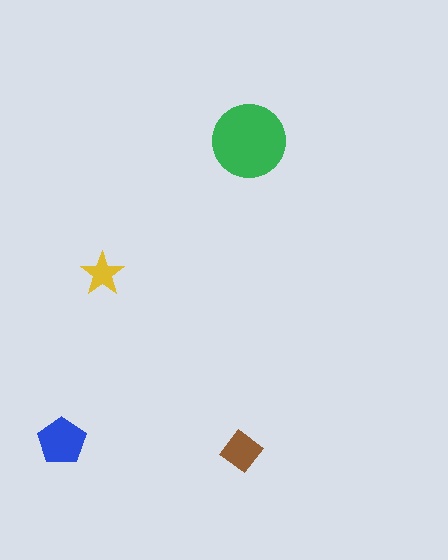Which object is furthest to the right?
The green circle is rightmost.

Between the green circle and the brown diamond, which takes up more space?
The green circle.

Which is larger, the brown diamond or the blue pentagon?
The blue pentagon.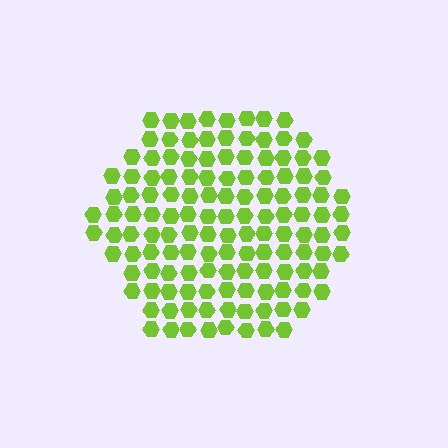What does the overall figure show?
The overall figure shows a hexagon.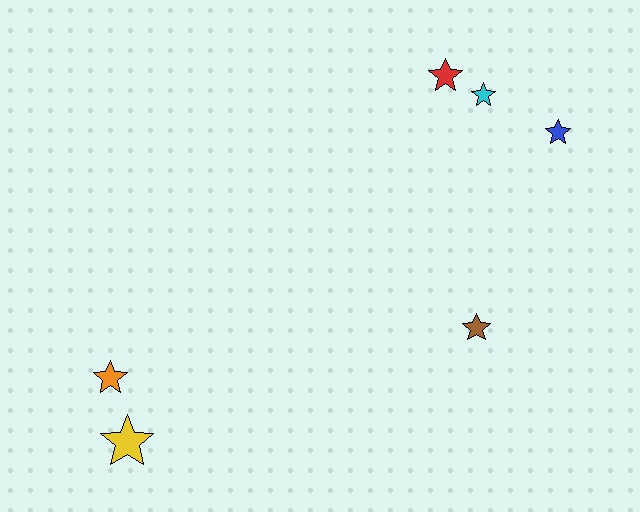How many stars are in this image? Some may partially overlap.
There are 6 stars.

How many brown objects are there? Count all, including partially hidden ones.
There is 1 brown object.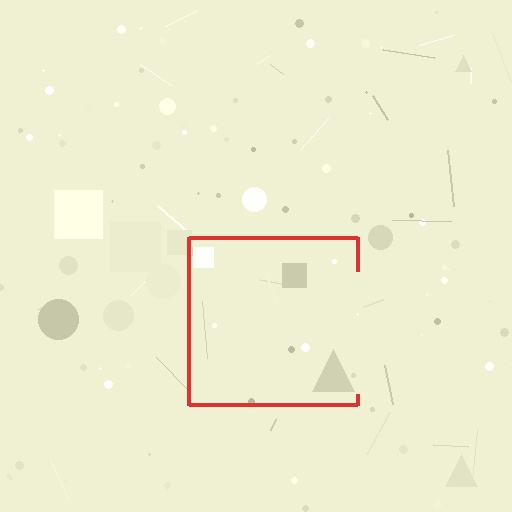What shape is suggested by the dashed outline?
The dashed outline suggests a square.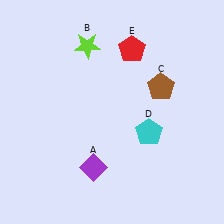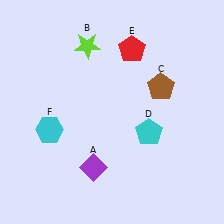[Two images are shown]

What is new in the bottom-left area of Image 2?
A cyan hexagon (F) was added in the bottom-left area of Image 2.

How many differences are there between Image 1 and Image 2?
There is 1 difference between the two images.